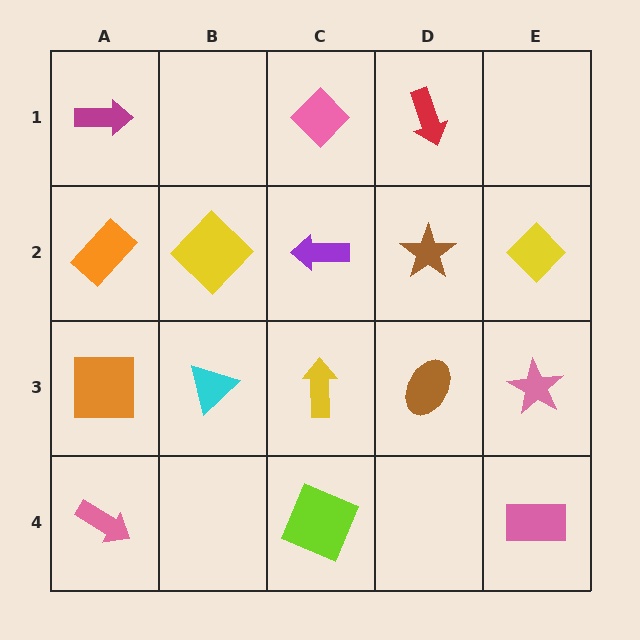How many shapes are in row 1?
3 shapes.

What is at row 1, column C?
A pink diamond.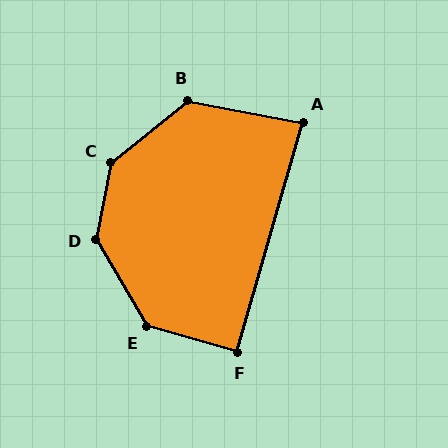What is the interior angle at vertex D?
Approximately 139 degrees (obtuse).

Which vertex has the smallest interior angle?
A, at approximately 85 degrees.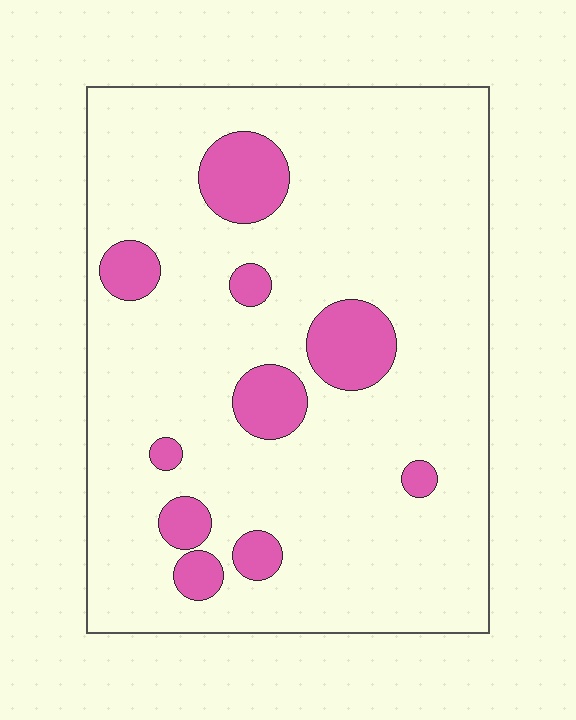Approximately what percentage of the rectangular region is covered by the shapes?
Approximately 15%.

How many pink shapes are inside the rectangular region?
10.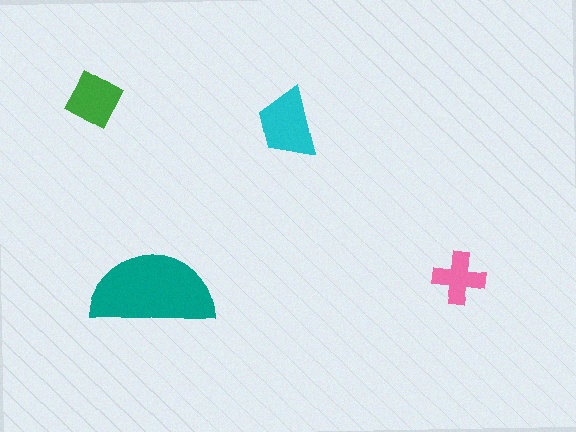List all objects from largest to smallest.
The teal semicircle, the cyan trapezoid, the green square, the pink cross.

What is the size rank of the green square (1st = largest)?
3rd.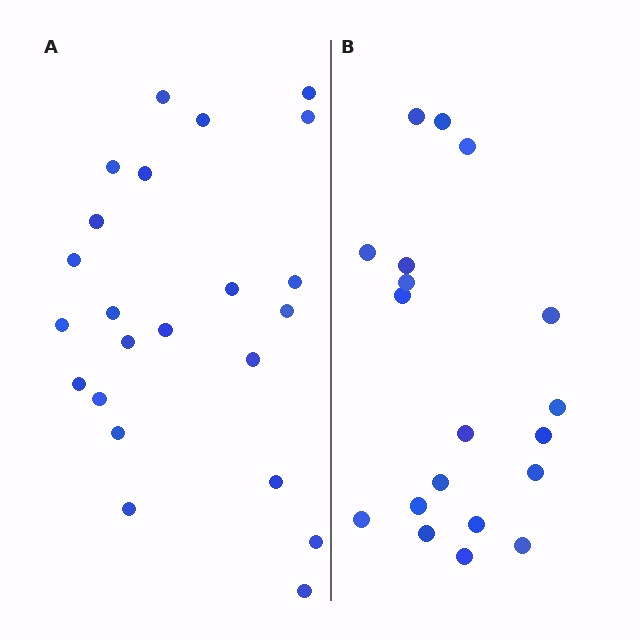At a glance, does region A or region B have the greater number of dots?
Region A (the left region) has more dots.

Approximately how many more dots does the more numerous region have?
Region A has about 4 more dots than region B.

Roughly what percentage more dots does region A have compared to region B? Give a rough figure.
About 20% more.